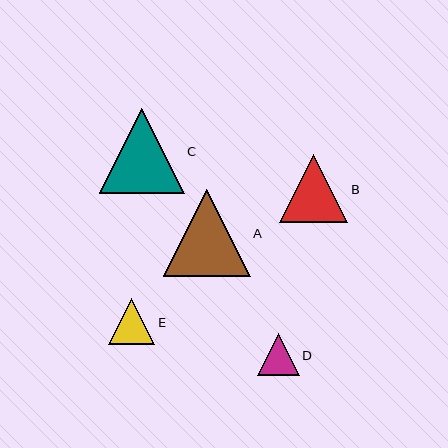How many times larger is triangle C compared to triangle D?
Triangle C is approximately 2.0 times the size of triangle D.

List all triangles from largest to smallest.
From largest to smallest: A, C, B, E, D.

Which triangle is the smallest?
Triangle D is the smallest with a size of approximately 42 pixels.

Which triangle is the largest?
Triangle A is the largest with a size of approximately 87 pixels.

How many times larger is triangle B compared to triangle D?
Triangle B is approximately 1.6 times the size of triangle D.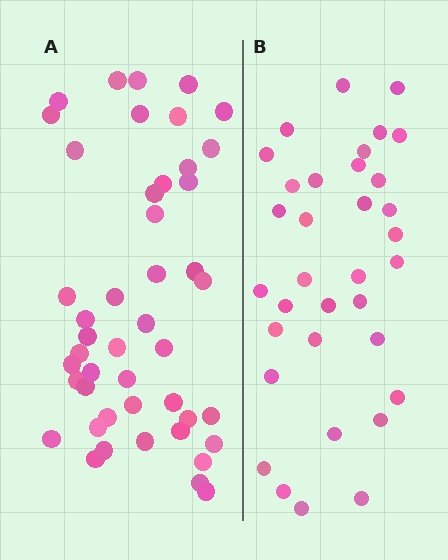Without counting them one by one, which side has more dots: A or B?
Region A (the left region) has more dots.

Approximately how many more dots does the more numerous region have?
Region A has roughly 12 or so more dots than region B.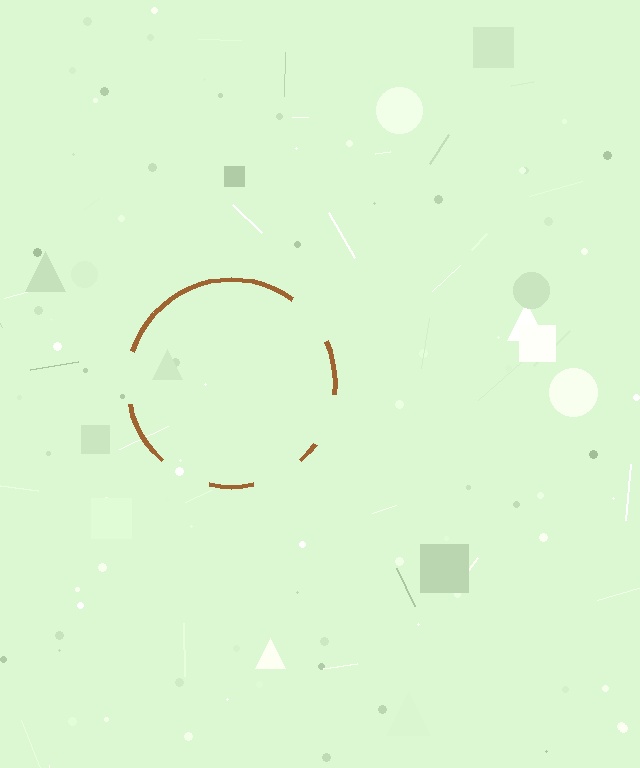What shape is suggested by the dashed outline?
The dashed outline suggests a circle.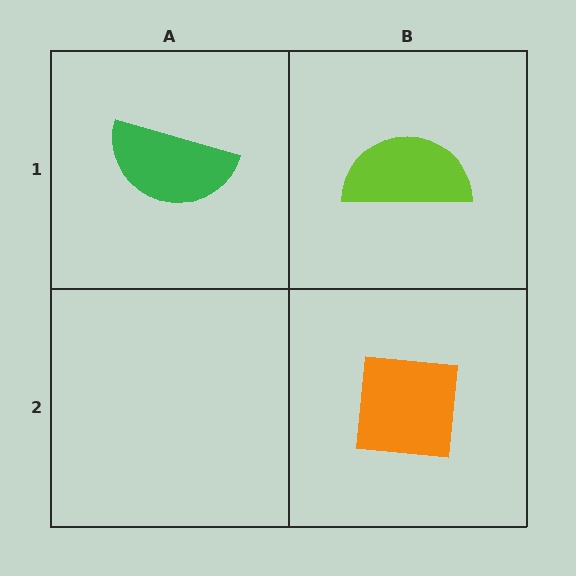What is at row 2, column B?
An orange square.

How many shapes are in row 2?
1 shape.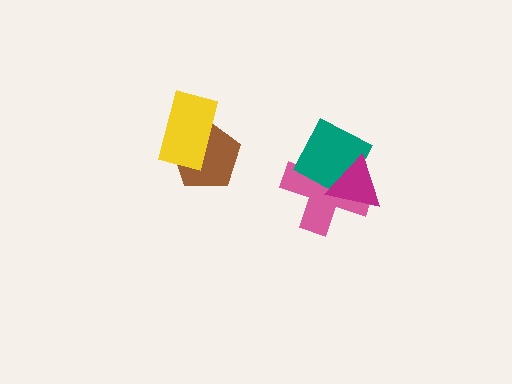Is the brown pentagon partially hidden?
Yes, it is partially covered by another shape.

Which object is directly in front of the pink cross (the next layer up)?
The teal diamond is directly in front of the pink cross.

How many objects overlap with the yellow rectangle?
1 object overlaps with the yellow rectangle.